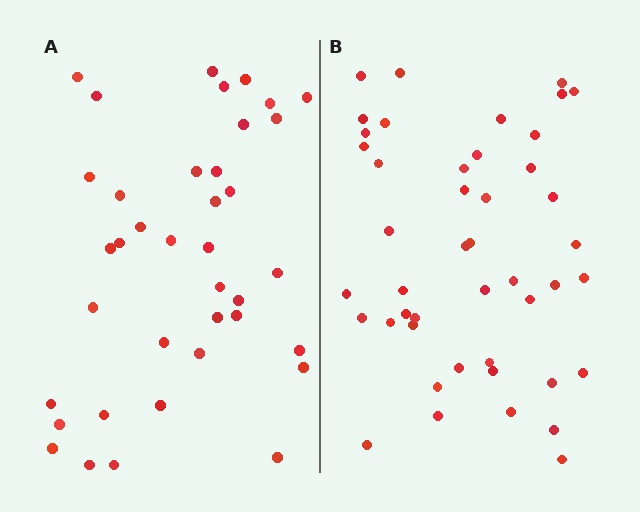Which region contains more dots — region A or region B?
Region B (the right region) has more dots.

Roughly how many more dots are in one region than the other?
Region B has roughly 8 or so more dots than region A.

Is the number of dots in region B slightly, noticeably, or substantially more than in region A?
Region B has only slightly more — the two regions are fairly close. The ratio is roughly 1.2 to 1.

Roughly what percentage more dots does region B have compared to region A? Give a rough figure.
About 20% more.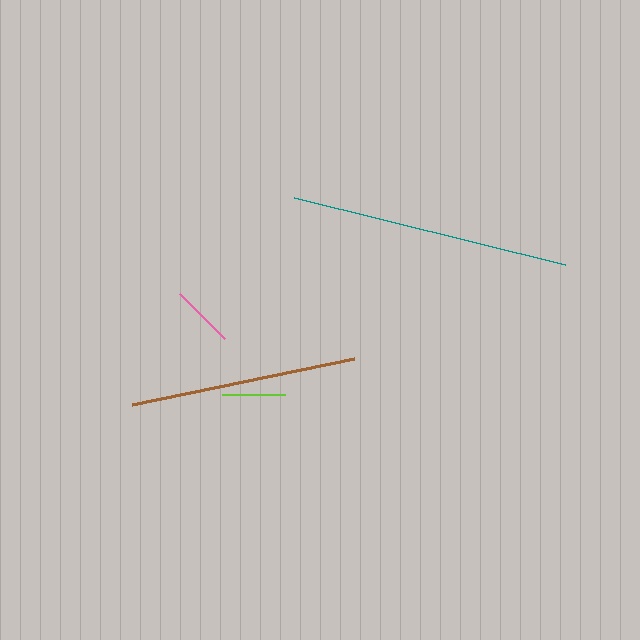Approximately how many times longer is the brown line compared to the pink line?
The brown line is approximately 3.5 times the length of the pink line.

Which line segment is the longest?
The teal line is the longest at approximately 279 pixels.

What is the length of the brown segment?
The brown segment is approximately 227 pixels long.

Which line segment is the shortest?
The lime line is the shortest at approximately 64 pixels.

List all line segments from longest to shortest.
From longest to shortest: teal, brown, pink, lime.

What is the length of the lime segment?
The lime segment is approximately 64 pixels long.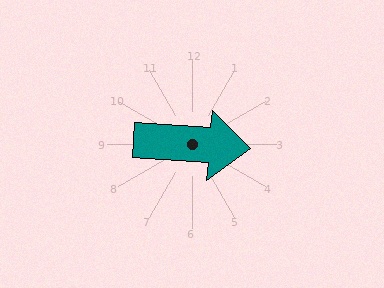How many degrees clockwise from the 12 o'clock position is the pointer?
Approximately 94 degrees.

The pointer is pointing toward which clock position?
Roughly 3 o'clock.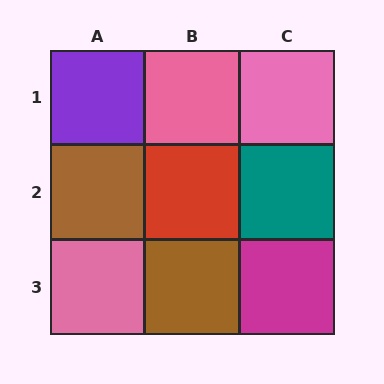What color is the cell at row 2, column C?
Teal.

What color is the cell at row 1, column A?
Purple.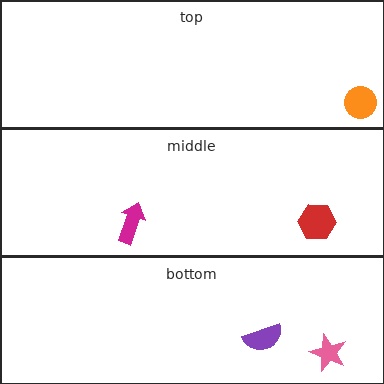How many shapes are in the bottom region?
2.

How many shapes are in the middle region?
2.